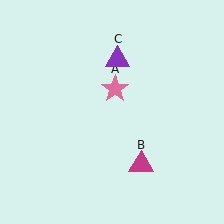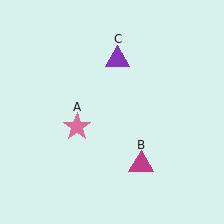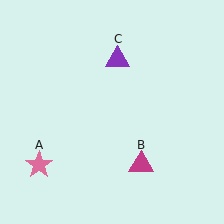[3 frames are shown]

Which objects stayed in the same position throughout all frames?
Magenta triangle (object B) and purple triangle (object C) remained stationary.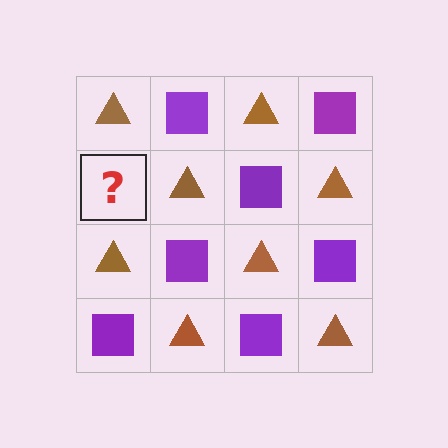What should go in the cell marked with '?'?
The missing cell should contain a purple square.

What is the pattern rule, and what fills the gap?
The rule is that it alternates brown triangle and purple square in a checkerboard pattern. The gap should be filled with a purple square.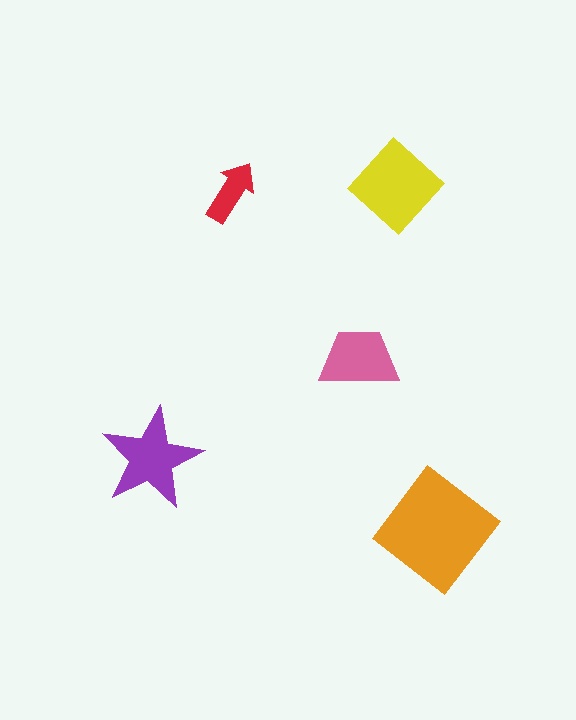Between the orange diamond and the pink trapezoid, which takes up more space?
The orange diamond.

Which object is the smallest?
The red arrow.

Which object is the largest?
The orange diamond.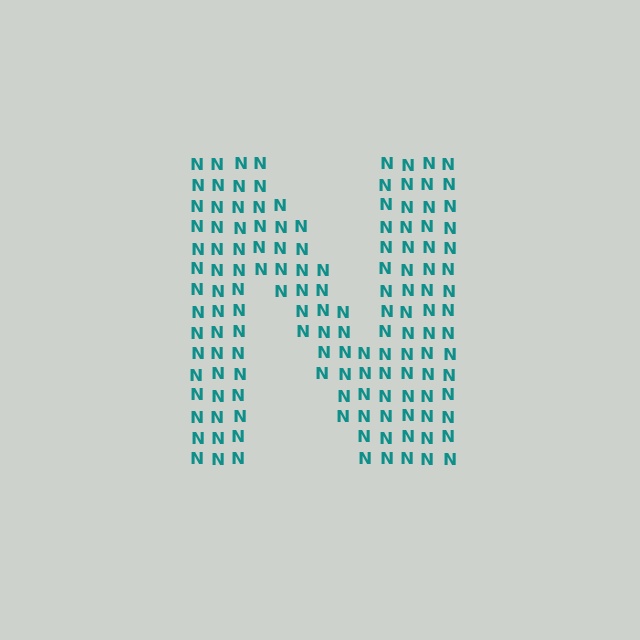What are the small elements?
The small elements are letter N's.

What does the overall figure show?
The overall figure shows the letter N.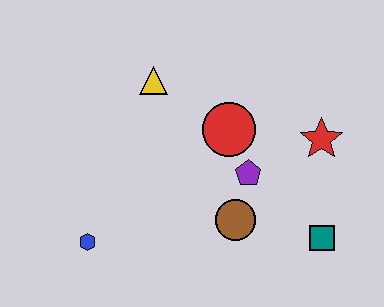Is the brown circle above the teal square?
Yes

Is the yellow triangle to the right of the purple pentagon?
No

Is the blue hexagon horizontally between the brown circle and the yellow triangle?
No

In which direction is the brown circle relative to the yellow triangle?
The brown circle is below the yellow triangle.